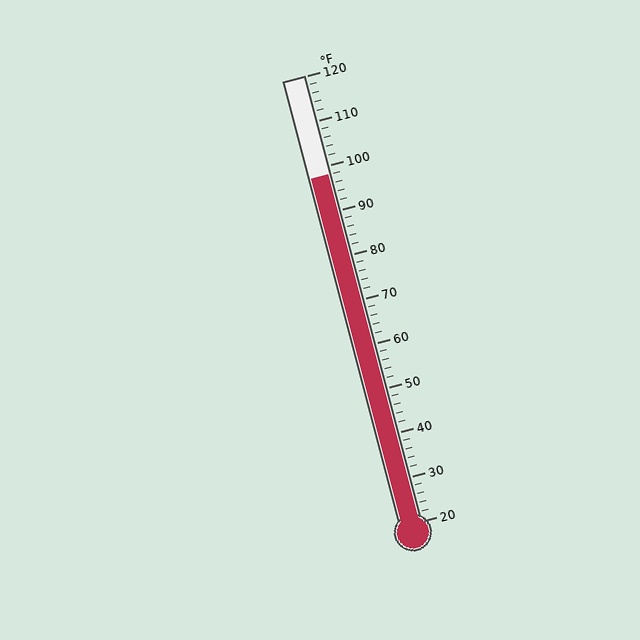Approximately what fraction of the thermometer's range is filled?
The thermometer is filled to approximately 80% of its range.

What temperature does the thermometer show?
The thermometer shows approximately 98°F.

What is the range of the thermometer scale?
The thermometer scale ranges from 20°F to 120°F.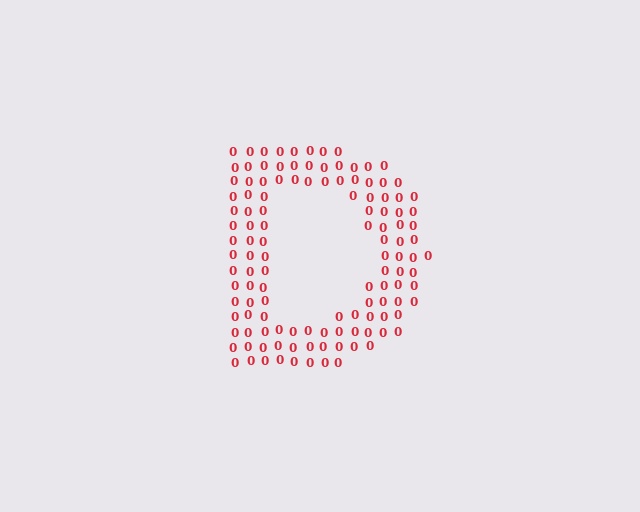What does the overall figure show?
The overall figure shows the letter D.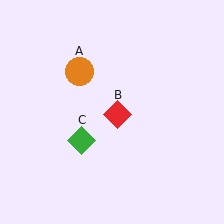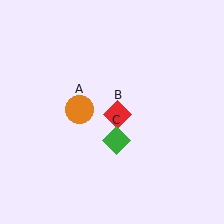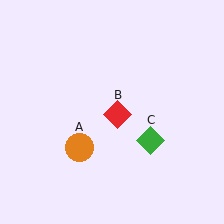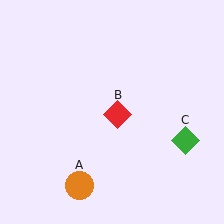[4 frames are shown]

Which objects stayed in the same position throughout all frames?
Red diamond (object B) remained stationary.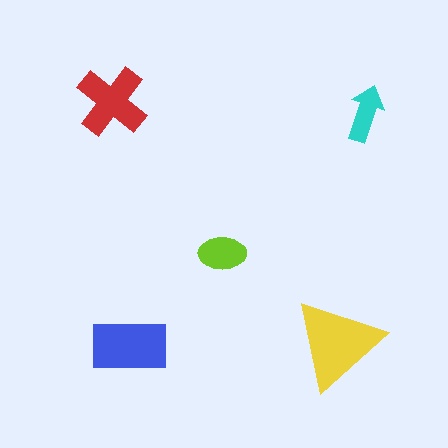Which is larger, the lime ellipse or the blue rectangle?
The blue rectangle.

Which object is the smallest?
The cyan arrow.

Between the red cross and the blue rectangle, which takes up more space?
The blue rectangle.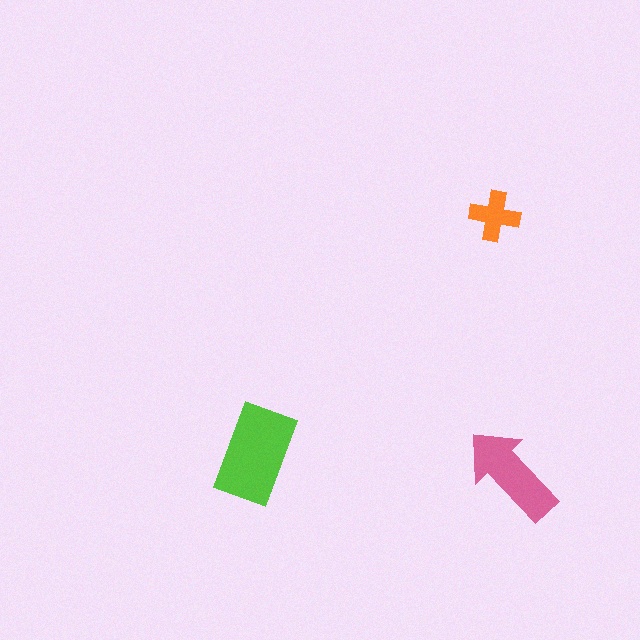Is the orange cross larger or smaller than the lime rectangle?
Smaller.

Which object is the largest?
The lime rectangle.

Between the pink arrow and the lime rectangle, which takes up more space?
The lime rectangle.